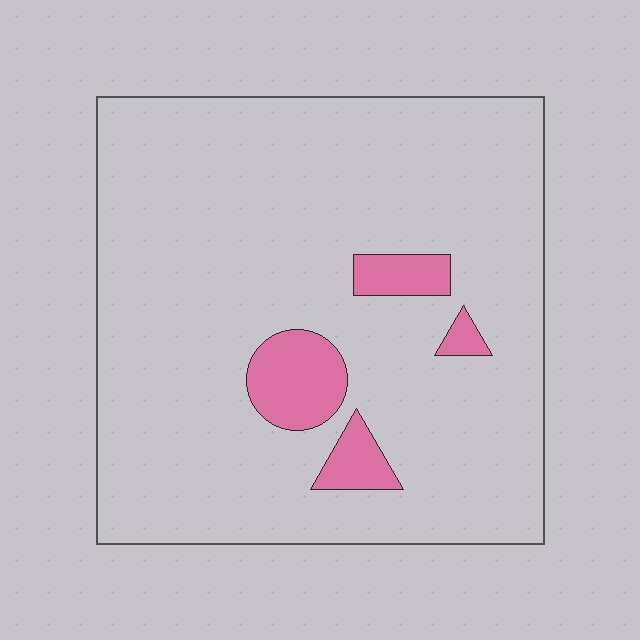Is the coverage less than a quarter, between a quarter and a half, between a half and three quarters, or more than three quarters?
Less than a quarter.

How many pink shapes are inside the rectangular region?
4.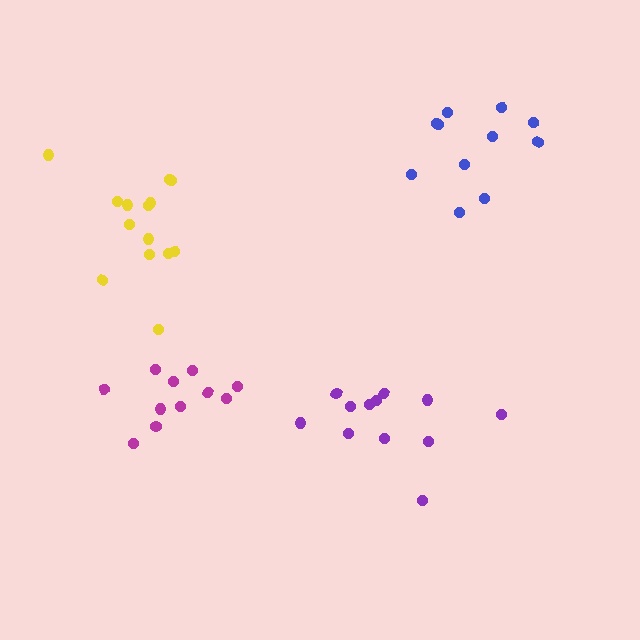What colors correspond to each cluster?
The clusters are colored: magenta, yellow, blue, purple.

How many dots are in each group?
Group 1: 11 dots, Group 2: 14 dots, Group 3: 11 dots, Group 4: 12 dots (48 total).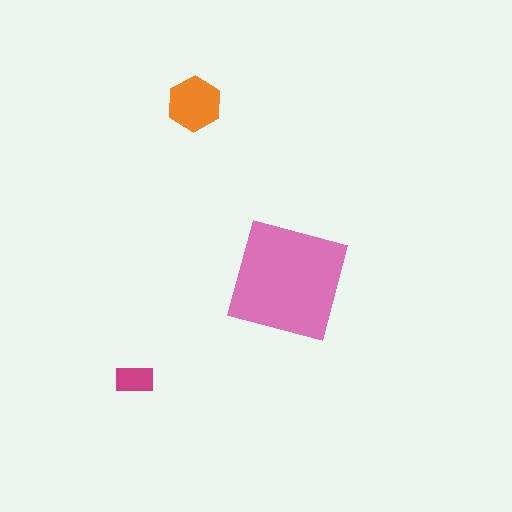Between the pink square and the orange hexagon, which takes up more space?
The pink square.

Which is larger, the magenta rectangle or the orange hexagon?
The orange hexagon.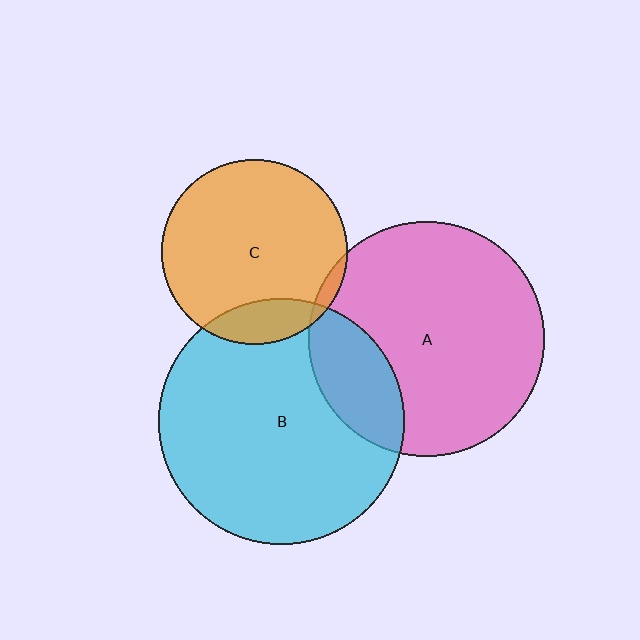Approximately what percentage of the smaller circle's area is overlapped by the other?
Approximately 5%.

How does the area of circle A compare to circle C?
Approximately 1.6 times.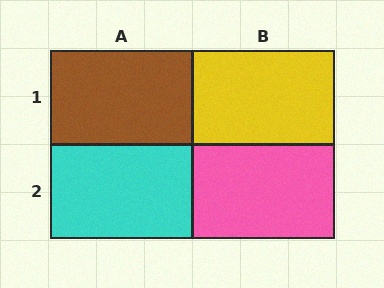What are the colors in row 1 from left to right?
Brown, yellow.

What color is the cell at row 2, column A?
Cyan.